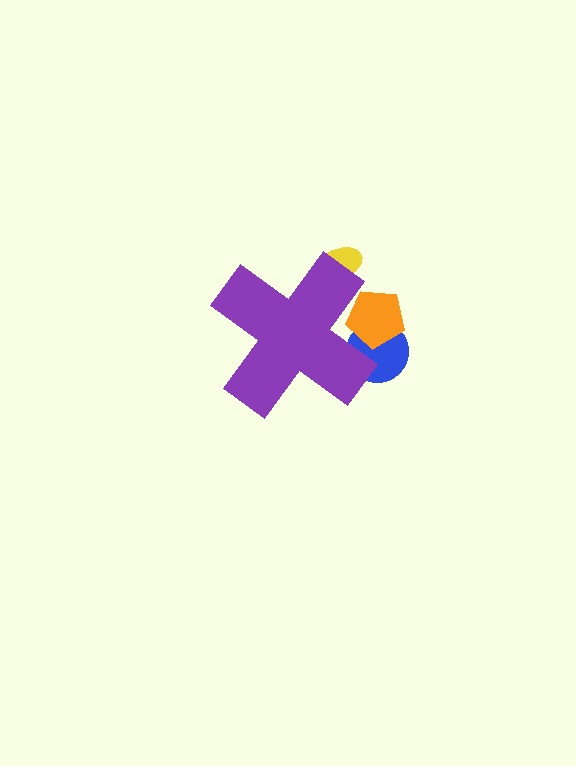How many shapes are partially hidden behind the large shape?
3 shapes are partially hidden.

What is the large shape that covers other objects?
A purple cross.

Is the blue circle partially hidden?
Yes, the blue circle is partially hidden behind the purple cross.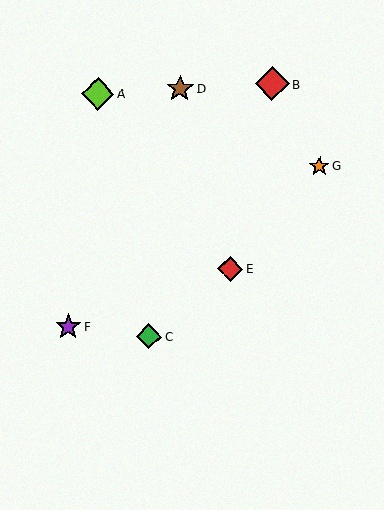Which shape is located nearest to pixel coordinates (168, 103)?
The brown star (labeled D) at (180, 89) is nearest to that location.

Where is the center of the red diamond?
The center of the red diamond is at (230, 269).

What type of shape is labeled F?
Shape F is a purple star.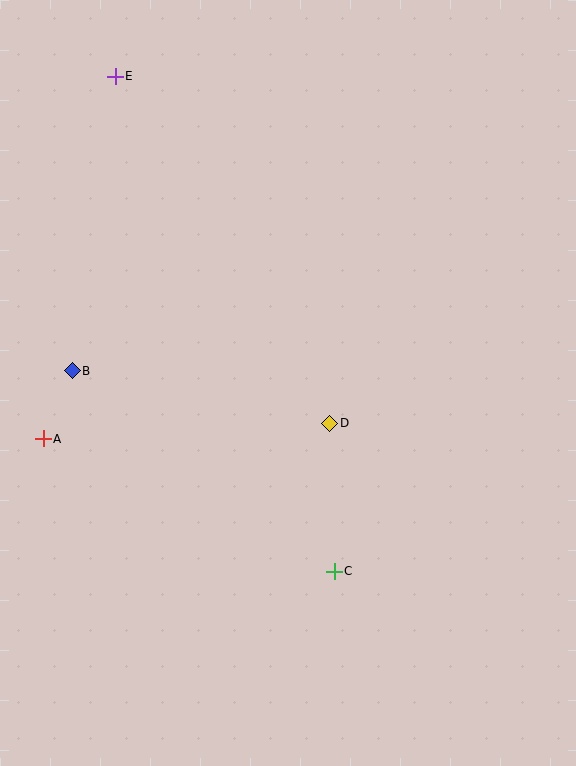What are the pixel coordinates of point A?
Point A is at (43, 439).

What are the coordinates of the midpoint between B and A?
The midpoint between B and A is at (58, 405).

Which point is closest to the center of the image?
Point D at (330, 423) is closest to the center.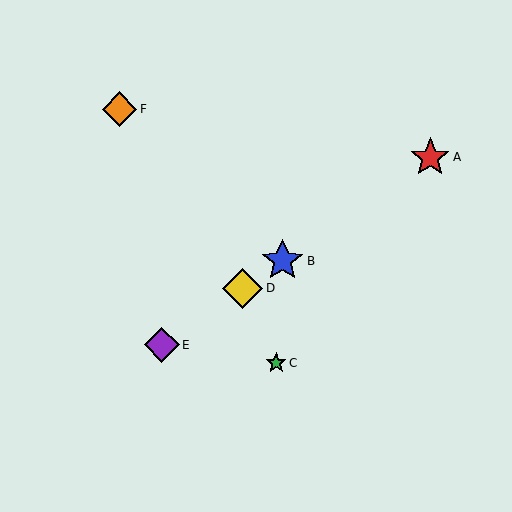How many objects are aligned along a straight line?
4 objects (A, B, D, E) are aligned along a straight line.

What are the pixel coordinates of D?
Object D is at (243, 288).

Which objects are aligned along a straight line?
Objects A, B, D, E are aligned along a straight line.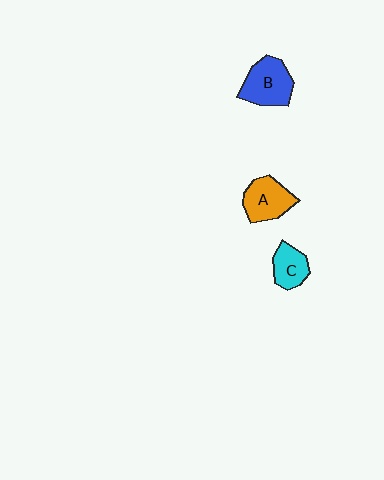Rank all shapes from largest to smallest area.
From largest to smallest: B (blue), A (orange), C (cyan).